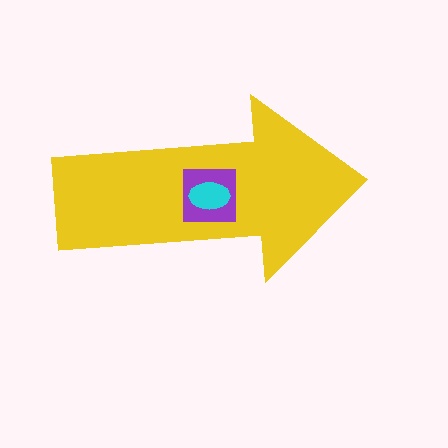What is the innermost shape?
The cyan ellipse.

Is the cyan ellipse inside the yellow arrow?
Yes.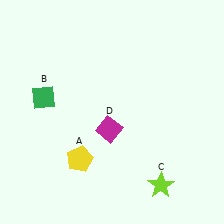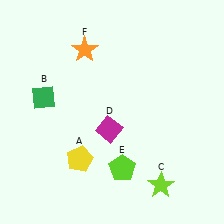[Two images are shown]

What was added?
A lime pentagon (E), an orange star (F) were added in Image 2.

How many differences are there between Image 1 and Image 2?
There are 2 differences between the two images.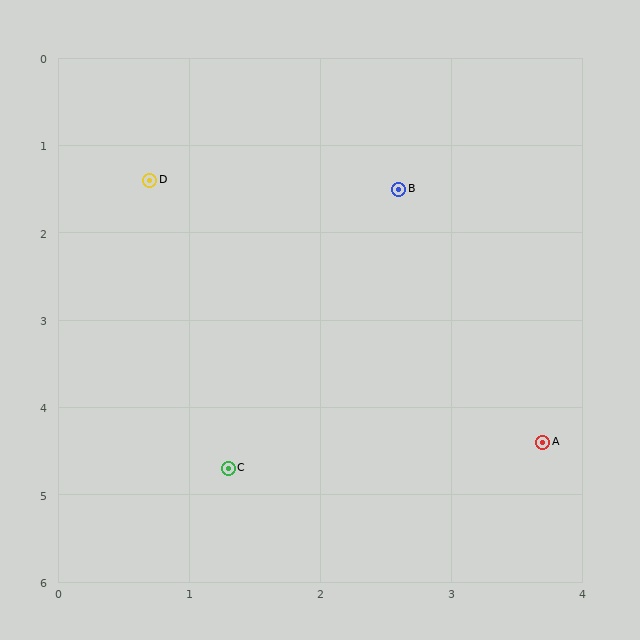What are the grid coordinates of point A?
Point A is at approximately (3.7, 4.4).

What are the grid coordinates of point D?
Point D is at approximately (0.7, 1.4).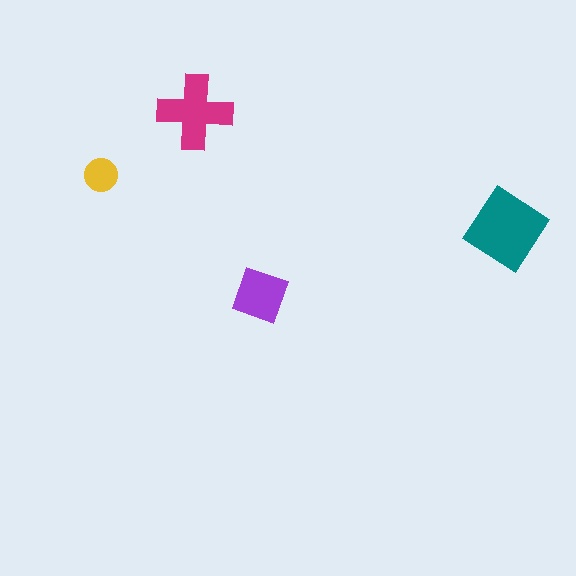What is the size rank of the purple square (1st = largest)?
3rd.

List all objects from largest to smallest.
The teal diamond, the magenta cross, the purple square, the yellow circle.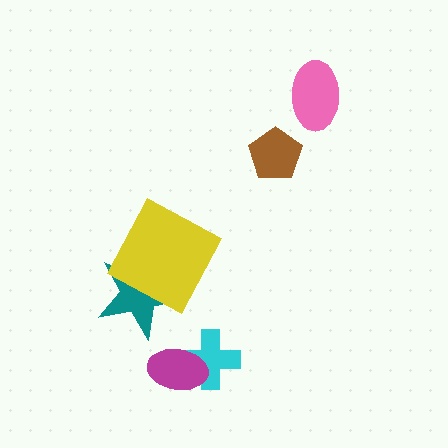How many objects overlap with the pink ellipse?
0 objects overlap with the pink ellipse.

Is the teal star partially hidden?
Yes, it is partially covered by another shape.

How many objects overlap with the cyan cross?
1 object overlaps with the cyan cross.